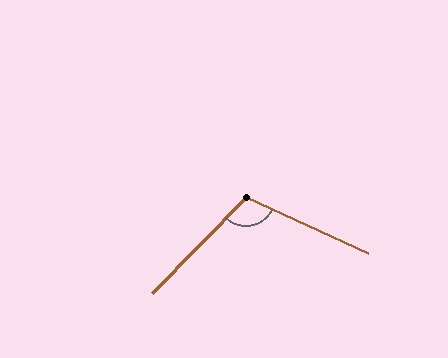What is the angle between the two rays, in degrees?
Approximately 109 degrees.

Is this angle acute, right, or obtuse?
It is obtuse.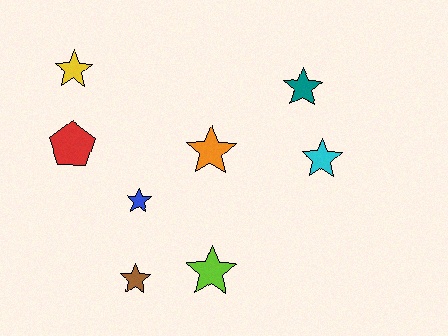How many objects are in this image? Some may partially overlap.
There are 8 objects.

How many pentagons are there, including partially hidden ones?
There is 1 pentagon.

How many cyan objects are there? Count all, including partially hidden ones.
There is 1 cyan object.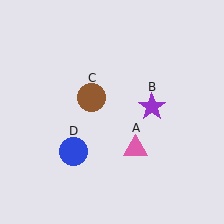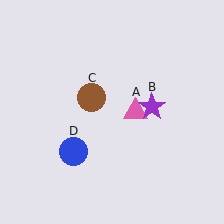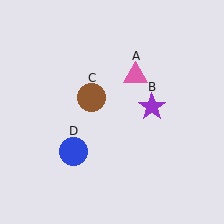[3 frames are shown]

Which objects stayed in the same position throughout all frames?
Purple star (object B) and brown circle (object C) and blue circle (object D) remained stationary.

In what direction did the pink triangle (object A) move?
The pink triangle (object A) moved up.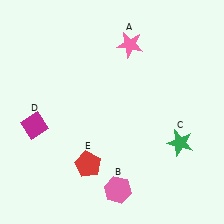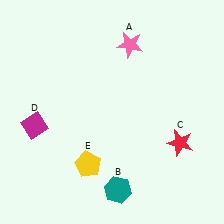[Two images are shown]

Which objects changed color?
B changed from pink to teal. C changed from green to red. E changed from red to yellow.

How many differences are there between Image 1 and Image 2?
There are 3 differences between the two images.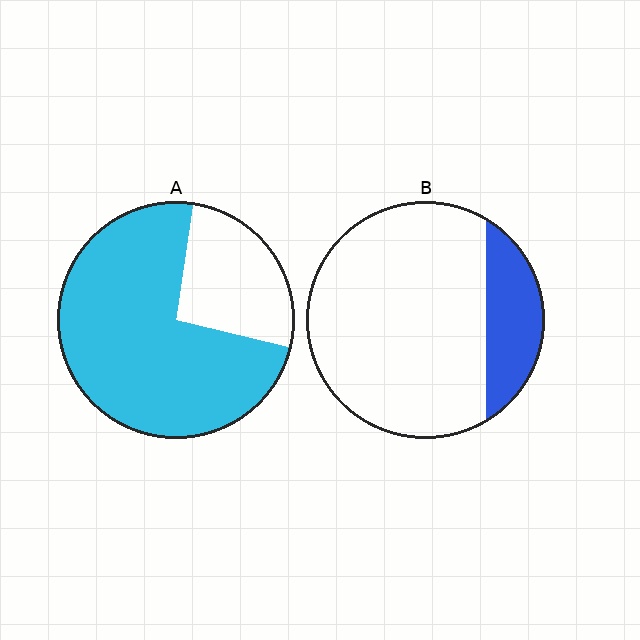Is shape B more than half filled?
No.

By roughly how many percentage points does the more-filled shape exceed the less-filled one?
By roughly 55 percentage points (A over B).